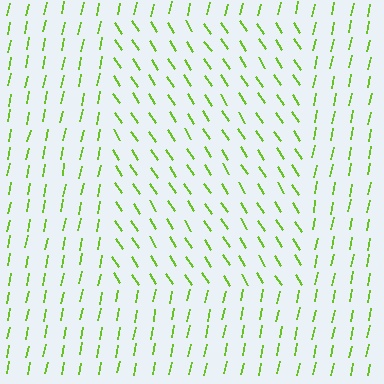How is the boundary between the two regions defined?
The boundary is defined purely by a change in line orientation (approximately 45 degrees difference). All lines are the same color and thickness.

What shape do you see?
I see a rectangle.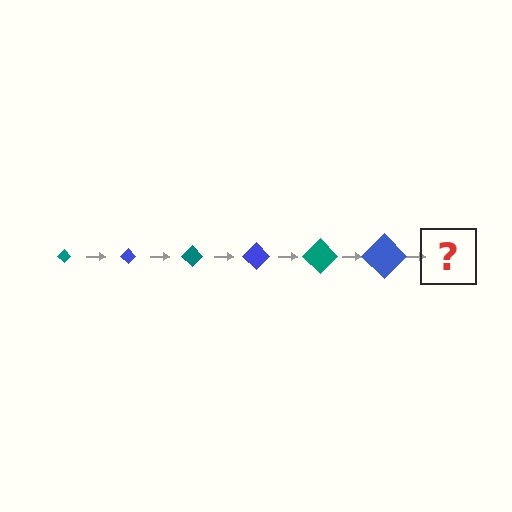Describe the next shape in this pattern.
It should be a teal diamond, larger than the previous one.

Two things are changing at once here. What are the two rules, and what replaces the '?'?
The two rules are that the diamond grows larger each step and the color cycles through teal and blue. The '?' should be a teal diamond, larger than the previous one.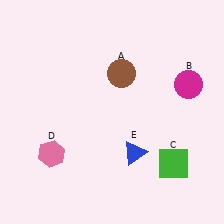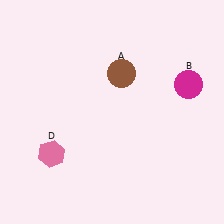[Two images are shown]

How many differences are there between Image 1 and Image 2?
There are 2 differences between the two images.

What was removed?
The green square (C), the blue triangle (E) were removed in Image 2.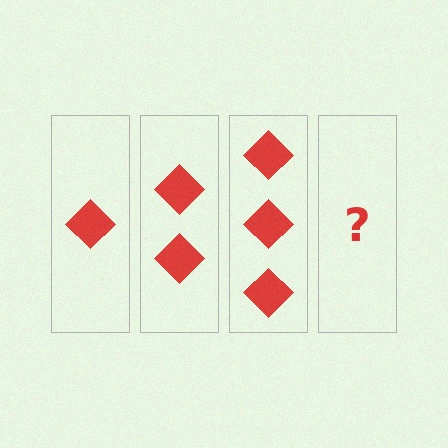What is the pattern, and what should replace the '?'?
The pattern is that each step adds one more diamond. The '?' should be 4 diamonds.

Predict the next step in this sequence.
The next step is 4 diamonds.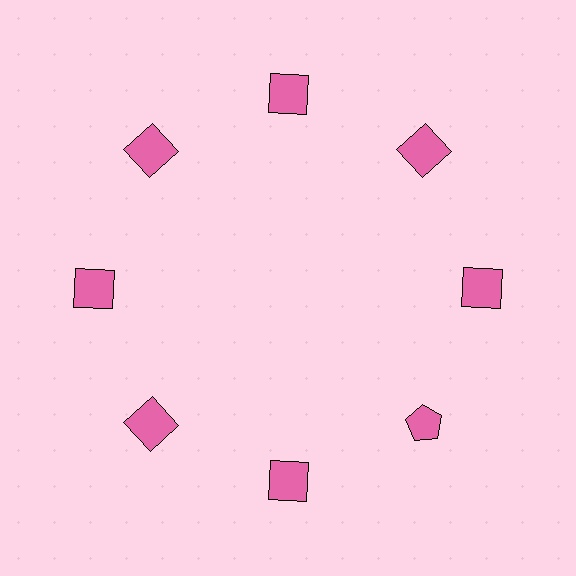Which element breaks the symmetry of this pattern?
The pink pentagon at roughly the 4 o'clock position breaks the symmetry. All other shapes are pink squares.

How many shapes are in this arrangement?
There are 8 shapes arranged in a ring pattern.